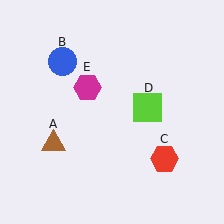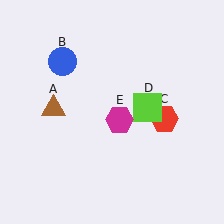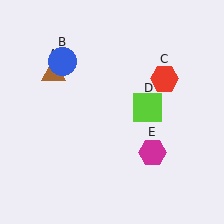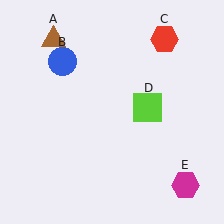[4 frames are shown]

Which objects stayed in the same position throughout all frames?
Blue circle (object B) and lime square (object D) remained stationary.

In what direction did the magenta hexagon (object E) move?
The magenta hexagon (object E) moved down and to the right.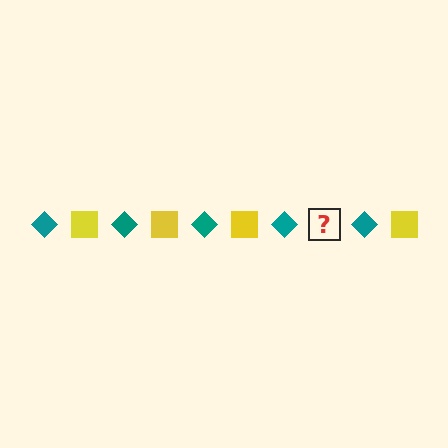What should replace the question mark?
The question mark should be replaced with a yellow square.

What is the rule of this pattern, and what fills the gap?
The rule is that the pattern alternates between teal diamond and yellow square. The gap should be filled with a yellow square.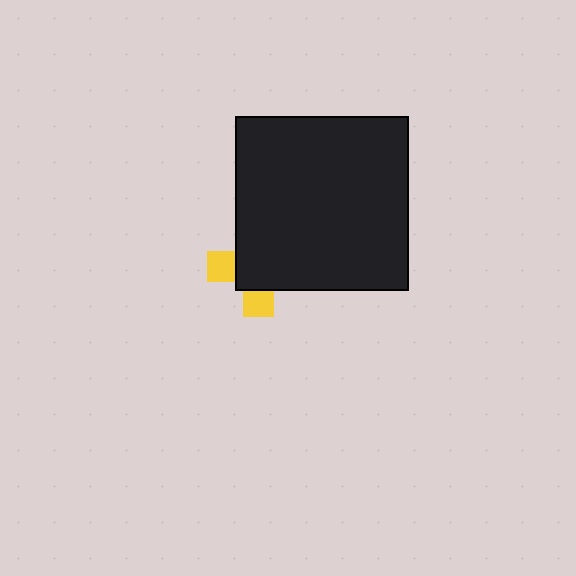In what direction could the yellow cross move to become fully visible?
The yellow cross could move toward the lower-left. That would shift it out from behind the black square entirely.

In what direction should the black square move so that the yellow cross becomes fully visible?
The black square should move toward the upper-right. That is the shortest direction to clear the overlap and leave the yellow cross fully visible.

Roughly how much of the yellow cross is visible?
A small part of it is visible (roughly 31%).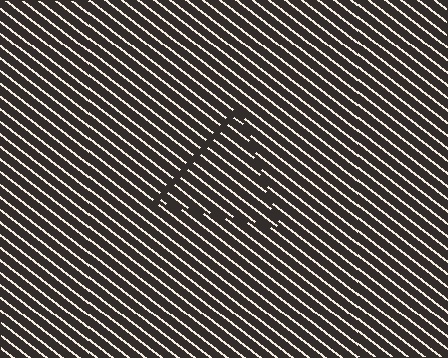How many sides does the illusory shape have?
3 sides — the line-ends trace a triangle.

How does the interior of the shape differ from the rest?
The interior of the shape contains the same grating, shifted by half a period — the contour is defined by the phase discontinuity where line-ends from the inner and outer gratings abut.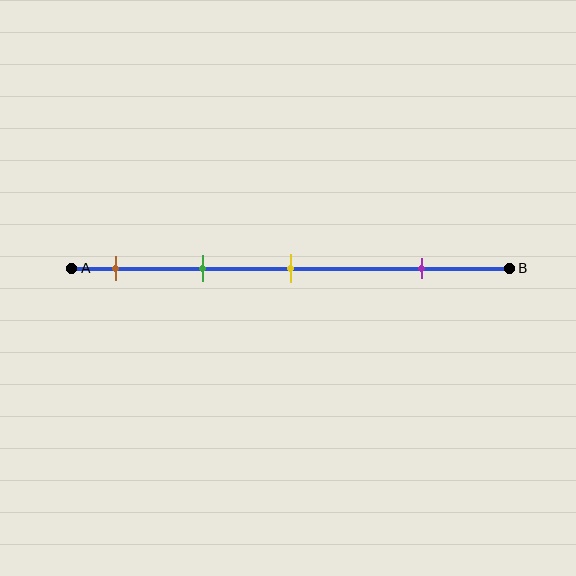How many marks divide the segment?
There are 4 marks dividing the segment.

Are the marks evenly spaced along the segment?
No, the marks are not evenly spaced.